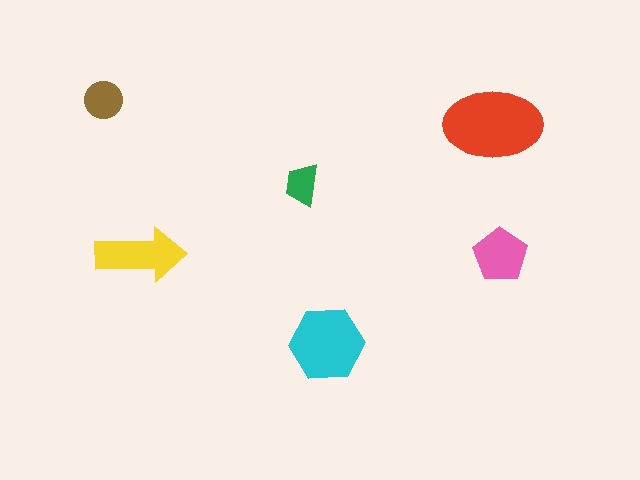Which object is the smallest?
The green trapezoid.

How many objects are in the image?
There are 6 objects in the image.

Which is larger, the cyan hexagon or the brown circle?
The cyan hexagon.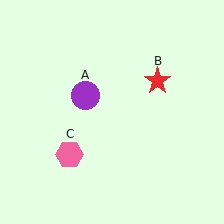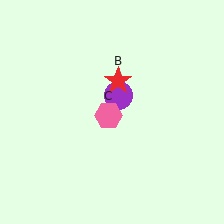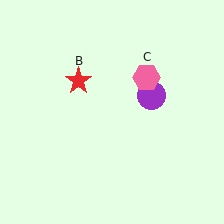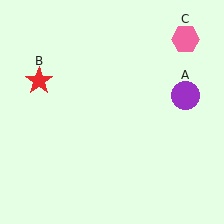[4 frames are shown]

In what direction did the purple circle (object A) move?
The purple circle (object A) moved right.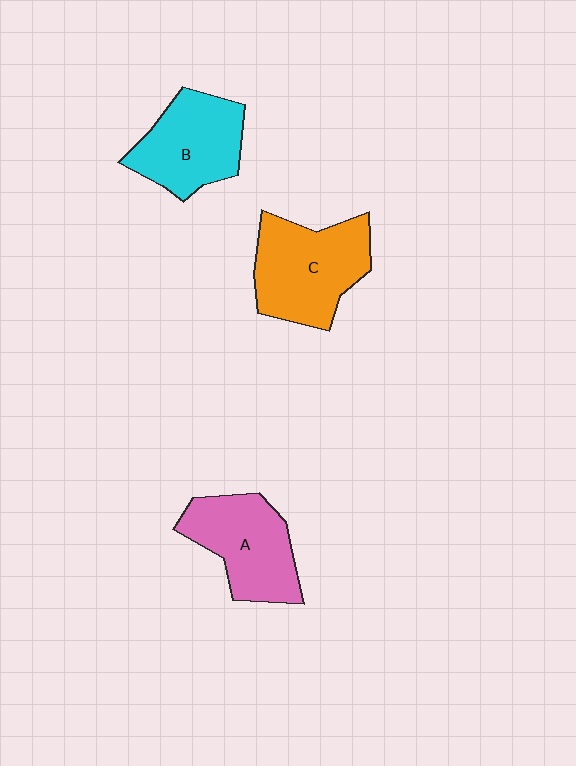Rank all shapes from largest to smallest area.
From largest to smallest: C (orange), A (pink), B (cyan).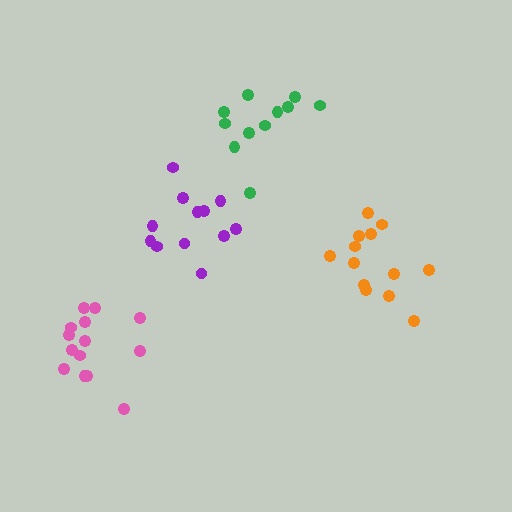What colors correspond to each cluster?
The clusters are colored: orange, purple, green, pink.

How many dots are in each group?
Group 1: 13 dots, Group 2: 12 dots, Group 3: 11 dots, Group 4: 14 dots (50 total).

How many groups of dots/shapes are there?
There are 4 groups.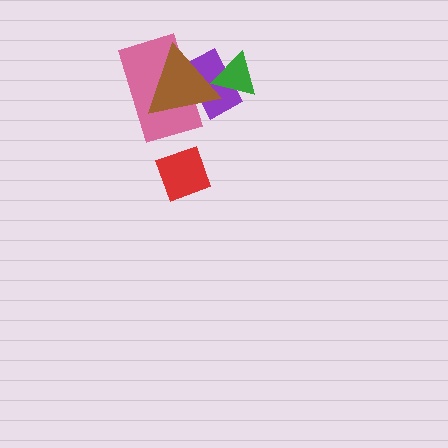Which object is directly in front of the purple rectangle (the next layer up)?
The green triangle is directly in front of the purple rectangle.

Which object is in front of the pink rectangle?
The brown triangle is in front of the pink rectangle.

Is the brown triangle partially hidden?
No, no other shape covers it.